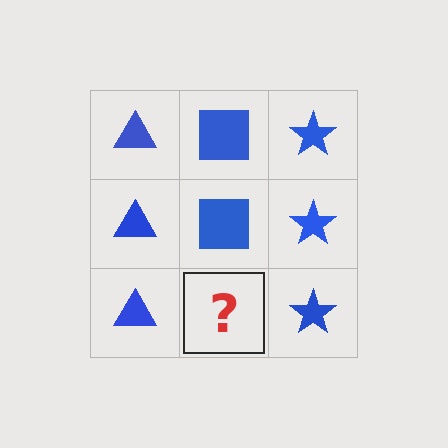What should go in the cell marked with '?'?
The missing cell should contain a blue square.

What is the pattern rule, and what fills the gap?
The rule is that each column has a consistent shape. The gap should be filled with a blue square.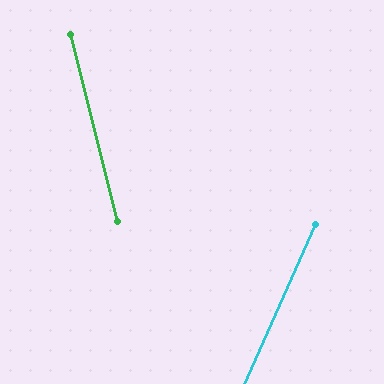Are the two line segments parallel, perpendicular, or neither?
Neither parallel nor perpendicular — they differ by about 38°.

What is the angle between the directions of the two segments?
Approximately 38 degrees.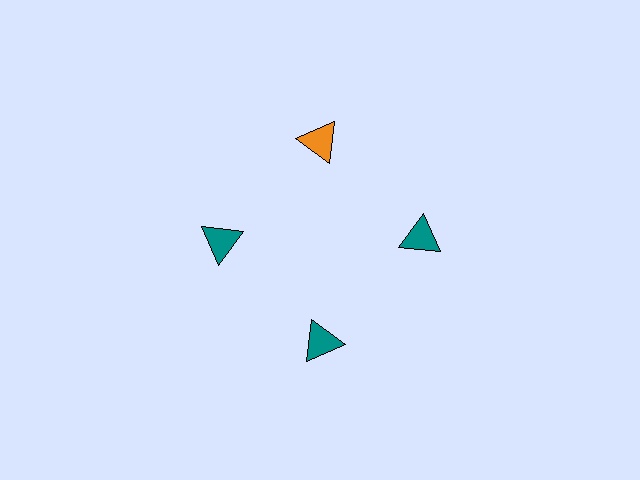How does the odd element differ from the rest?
It has a different color: orange instead of teal.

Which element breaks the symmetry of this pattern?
The orange triangle at roughly the 12 o'clock position breaks the symmetry. All other shapes are teal triangles.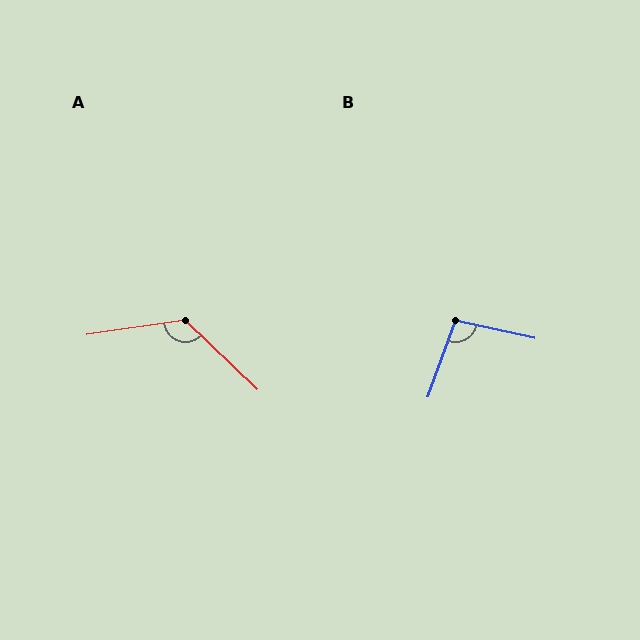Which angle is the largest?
A, at approximately 128 degrees.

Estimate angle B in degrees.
Approximately 97 degrees.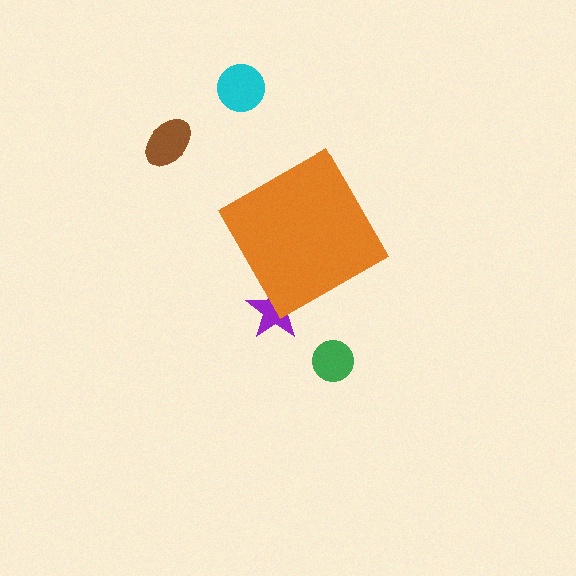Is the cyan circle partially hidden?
No, the cyan circle is fully visible.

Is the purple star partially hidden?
Yes, the purple star is partially hidden behind the orange diamond.